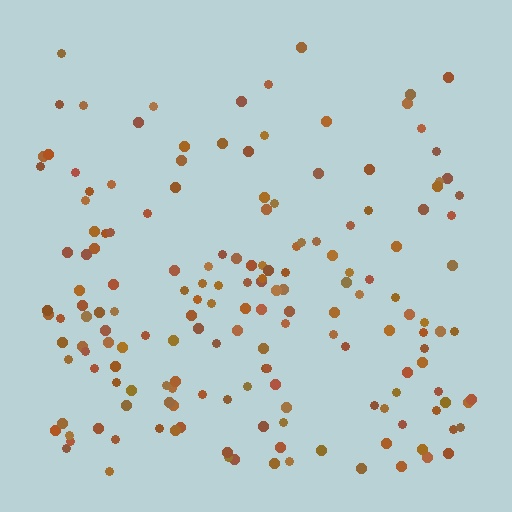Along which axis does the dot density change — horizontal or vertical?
Vertical.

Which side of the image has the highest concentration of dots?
The bottom.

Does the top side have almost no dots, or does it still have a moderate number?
Still a moderate number, just noticeably fewer than the bottom.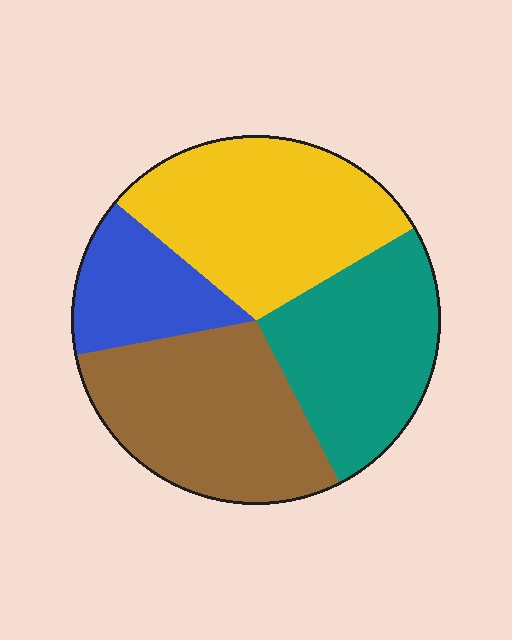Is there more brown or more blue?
Brown.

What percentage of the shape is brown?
Brown takes up about one third (1/3) of the shape.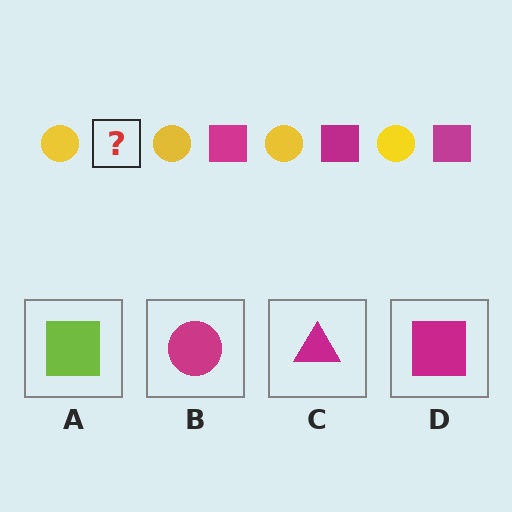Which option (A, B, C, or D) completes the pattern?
D.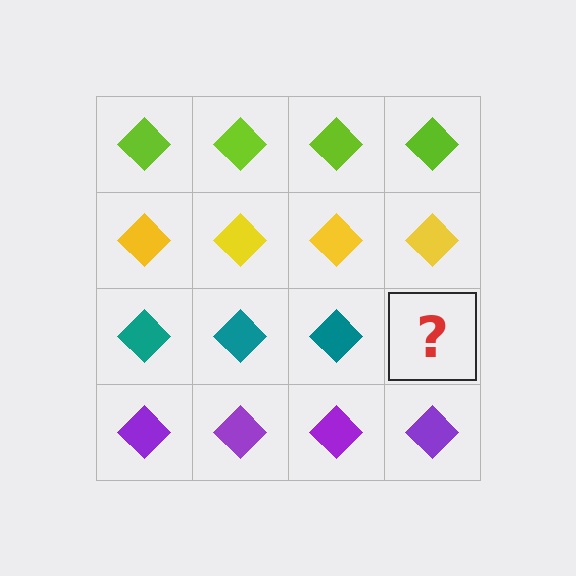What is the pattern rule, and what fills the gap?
The rule is that each row has a consistent color. The gap should be filled with a teal diamond.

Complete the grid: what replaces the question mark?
The question mark should be replaced with a teal diamond.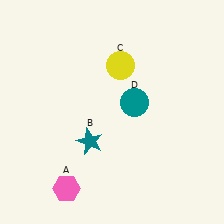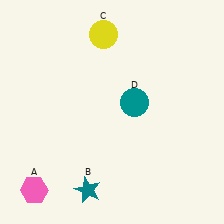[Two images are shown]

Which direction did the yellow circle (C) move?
The yellow circle (C) moved up.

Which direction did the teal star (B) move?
The teal star (B) moved down.